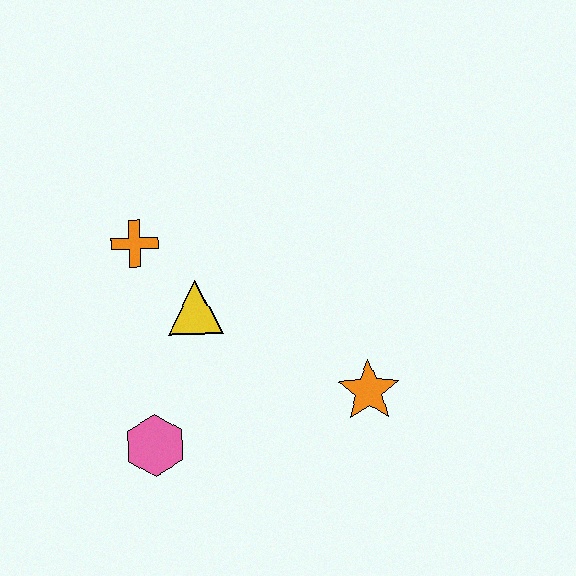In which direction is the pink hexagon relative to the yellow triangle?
The pink hexagon is below the yellow triangle.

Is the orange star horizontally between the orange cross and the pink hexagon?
No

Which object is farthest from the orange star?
The orange cross is farthest from the orange star.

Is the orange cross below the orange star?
No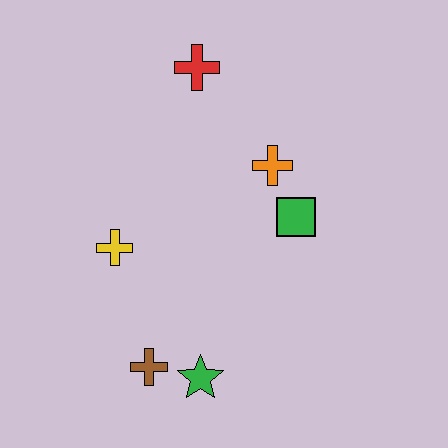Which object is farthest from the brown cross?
The red cross is farthest from the brown cross.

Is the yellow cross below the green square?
Yes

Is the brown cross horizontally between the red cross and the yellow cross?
Yes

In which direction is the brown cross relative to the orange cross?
The brown cross is below the orange cross.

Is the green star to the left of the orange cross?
Yes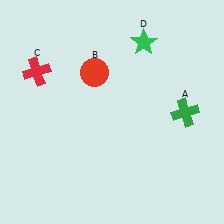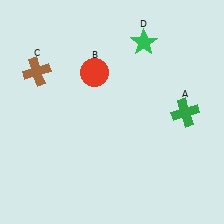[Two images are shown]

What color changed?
The cross (C) changed from red in Image 1 to brown in Image 2.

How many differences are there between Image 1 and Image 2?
There is 1 difference between the two images.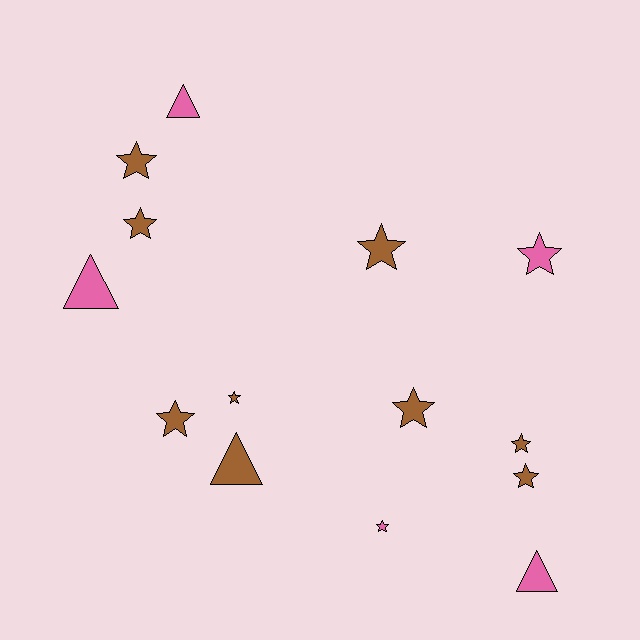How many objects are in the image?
There are 14 objects.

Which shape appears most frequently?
Star, with 10 objects.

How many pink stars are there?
There are 2 pink stars.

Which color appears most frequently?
Brown, with 9 objects.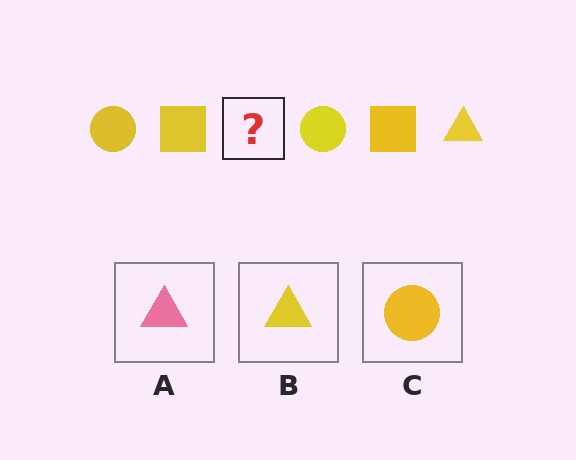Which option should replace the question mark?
Option B.